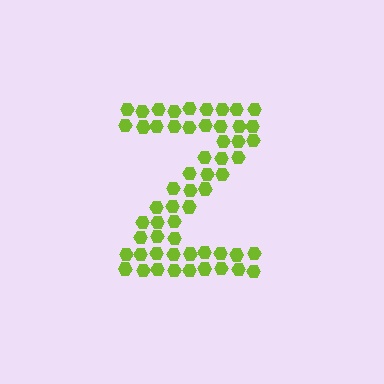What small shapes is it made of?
It is made of small hexagons.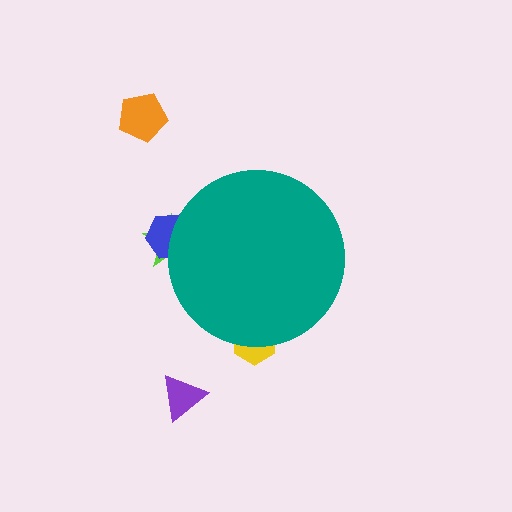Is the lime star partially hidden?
Yes, the lime star is partially hidden behind the teal circle.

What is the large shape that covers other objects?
A teal circle.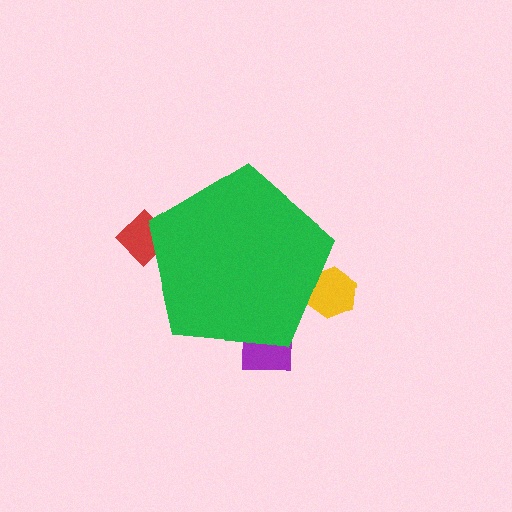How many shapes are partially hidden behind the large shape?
3 shapes are partially hidden.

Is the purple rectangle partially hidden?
Yes, the purple rectangle is partially hidden behind the green pentagon.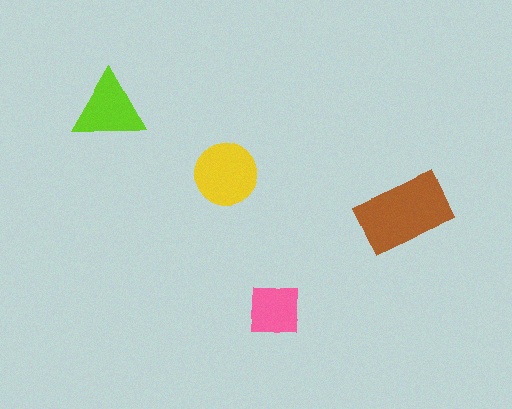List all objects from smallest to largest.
The pink square, the lime triangle, the yellow circle, the brown rectangle.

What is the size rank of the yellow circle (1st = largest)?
2nd.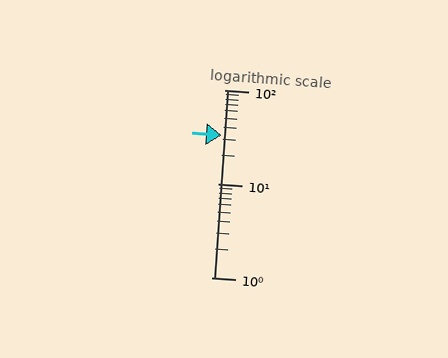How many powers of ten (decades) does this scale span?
The scale spans 2 decades, from 1 to 100.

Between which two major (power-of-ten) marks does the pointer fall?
The pointer is between 10 and 100.